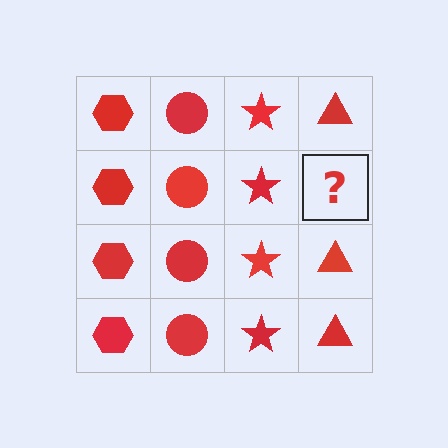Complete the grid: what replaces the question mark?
The question mark should be replaced with a red triangle.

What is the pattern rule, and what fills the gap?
The rule is that each column has a consistent shape. The gap should be filled with a red triangle.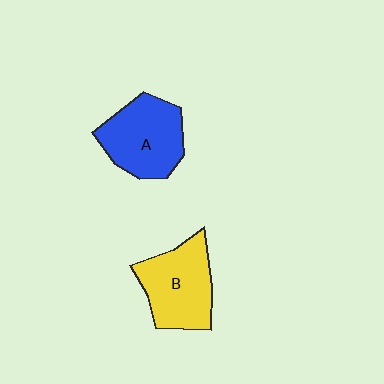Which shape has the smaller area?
Shape B (yellow).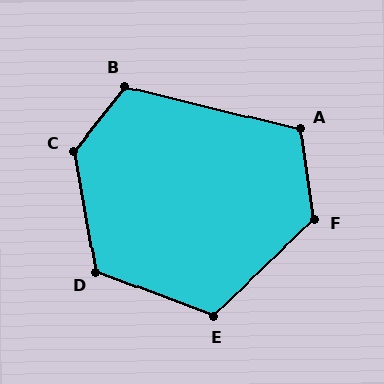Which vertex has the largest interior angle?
C, at approximately 131 degrees.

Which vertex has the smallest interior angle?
A, at approximately 113 degrees.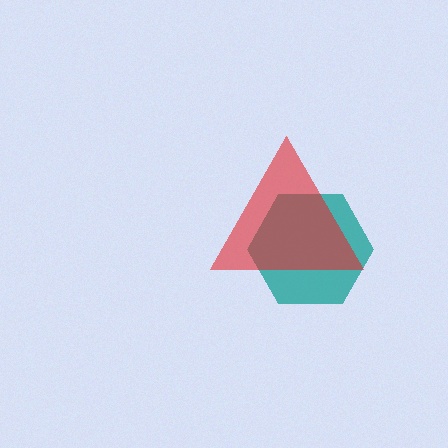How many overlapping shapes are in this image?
There are 2 overlapping shapes in the image.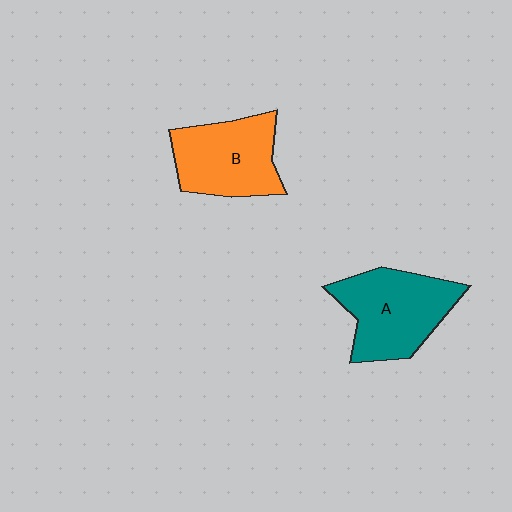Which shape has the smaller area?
Shape B (orange).